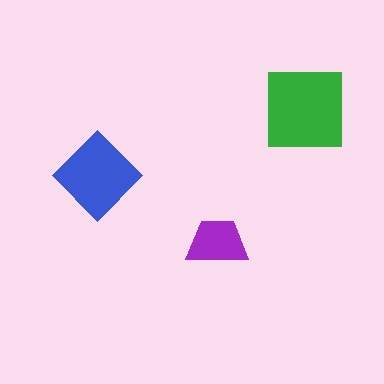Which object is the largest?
The green square.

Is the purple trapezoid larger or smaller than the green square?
Smaller.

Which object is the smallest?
The purple trapezoid.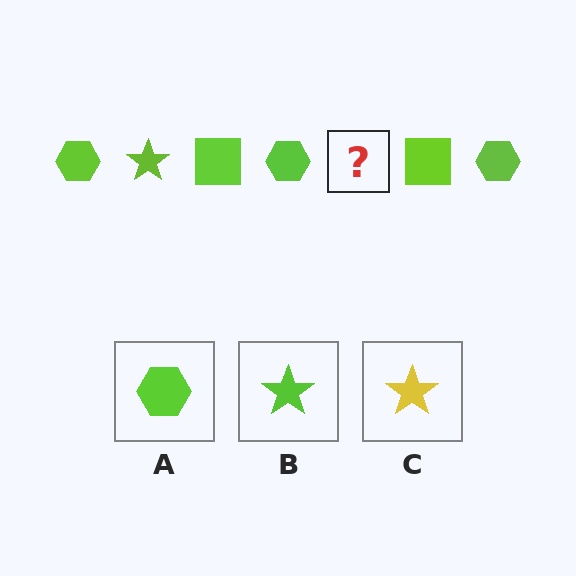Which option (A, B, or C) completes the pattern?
B.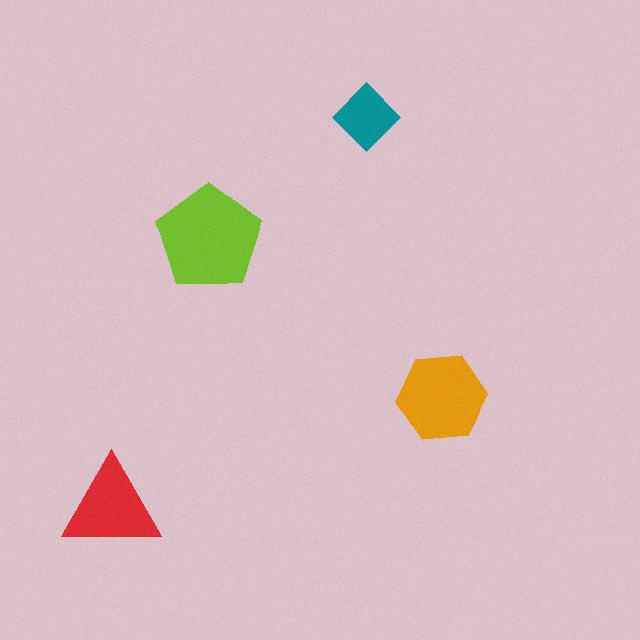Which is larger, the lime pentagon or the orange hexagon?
The lime pentagon.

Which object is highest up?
The teal diamond is topmost.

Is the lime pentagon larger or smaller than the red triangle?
Larger.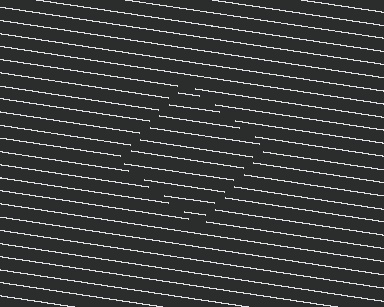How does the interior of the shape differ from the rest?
The interior of the shape contains the same grating, shifted by half a period — the contour is defined by the phase discontinuity where line-ends from the inner and outer gratings abut.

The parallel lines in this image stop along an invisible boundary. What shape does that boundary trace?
An illusory square. The interior of the shape contains the same grating, shifted by half a period — the contour is defined by the phase discontinuity where line-ends from the inner and outer gratings abut.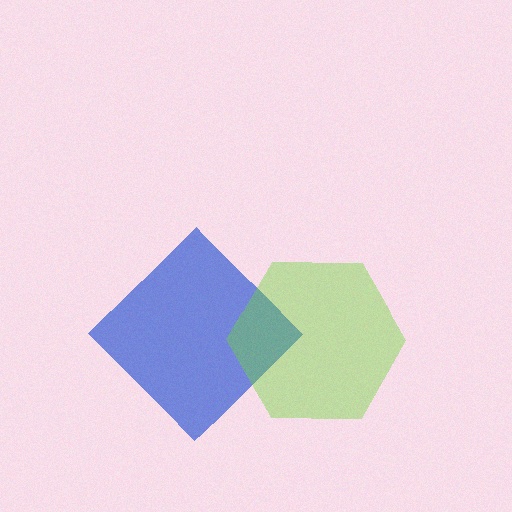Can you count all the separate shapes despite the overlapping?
Yes, there are 2 separate shapes.